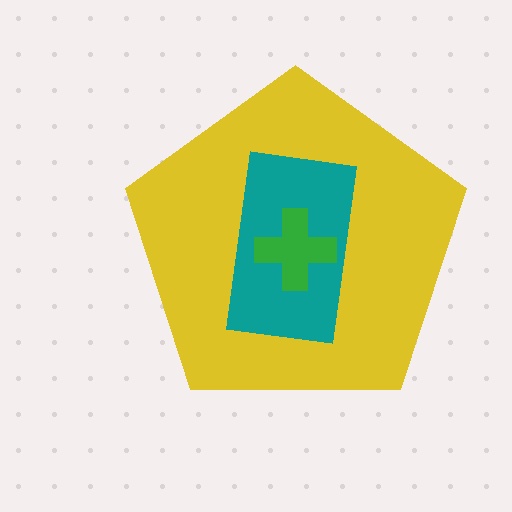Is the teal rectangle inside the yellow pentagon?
Yes.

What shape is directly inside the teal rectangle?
The green cross.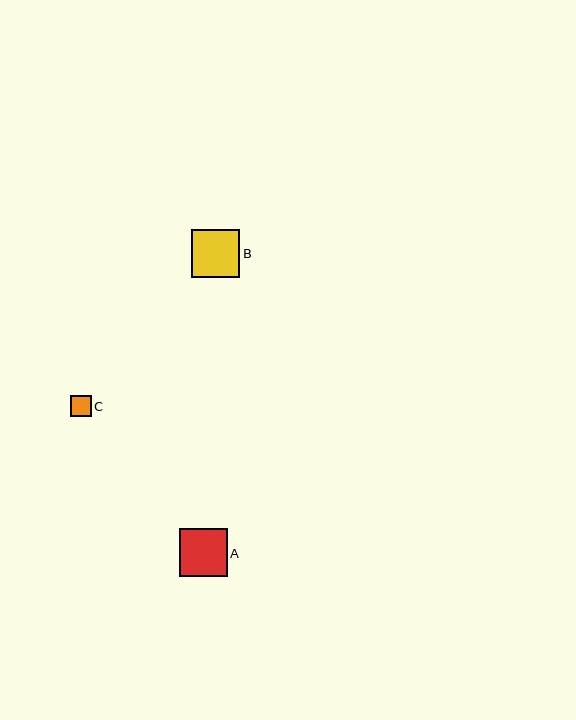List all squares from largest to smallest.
From largest to smallest: A, B, C.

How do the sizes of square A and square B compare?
Square A and square B are approximately the same size.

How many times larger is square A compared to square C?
Square A is approximately 2.3 times the size of square C.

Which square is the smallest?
Square C is the smallest with a size of approximately 21 pixels.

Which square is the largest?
Square A is the largest with a size of approximately 48 pixels.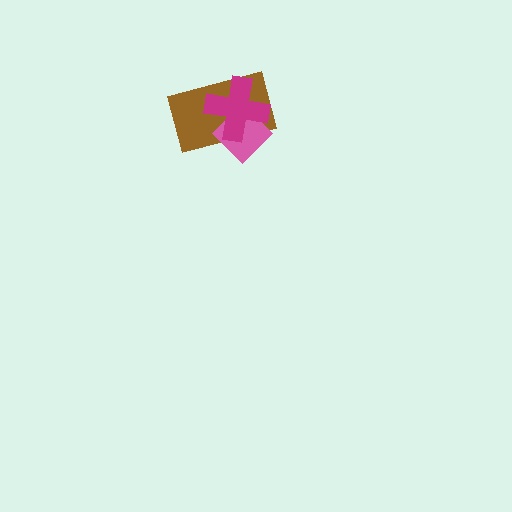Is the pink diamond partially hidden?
Yes, it is partially covered by another shape.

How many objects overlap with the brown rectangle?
2 objects overlap with the brown rectangle.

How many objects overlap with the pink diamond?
2 objects overlap with the pink diamond.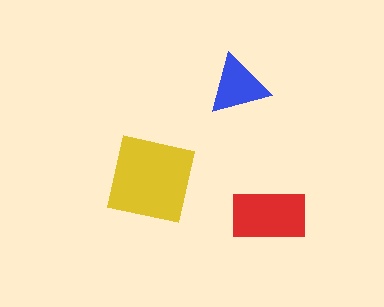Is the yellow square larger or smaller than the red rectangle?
Larger.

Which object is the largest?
The yellow square.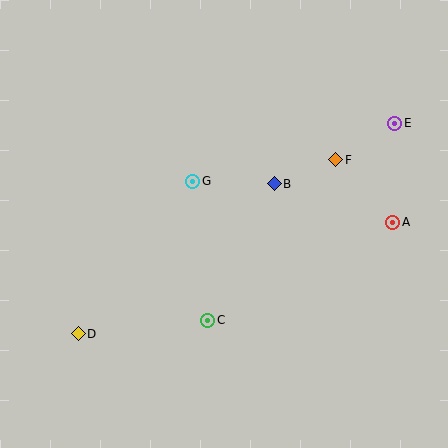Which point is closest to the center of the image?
Point G at (193, 181) is closest to the center.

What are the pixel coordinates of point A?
Point A is at (393, 222).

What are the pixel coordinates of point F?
Point F is at (336, 160).